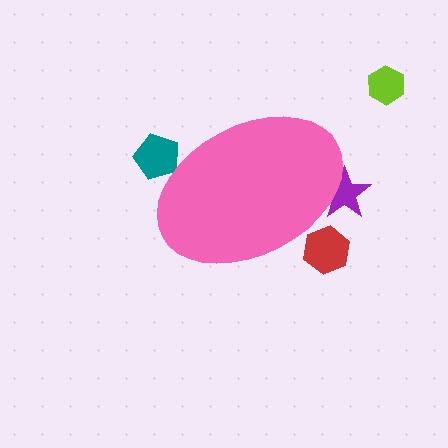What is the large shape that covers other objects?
A pink ellipse.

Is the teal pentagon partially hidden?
Yes, the teal pentagon is partially hidden behind the pink ellipse.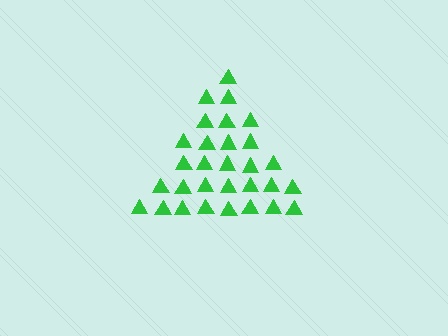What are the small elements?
The small elements are triangles.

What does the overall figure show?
The overall figure shows a triangle.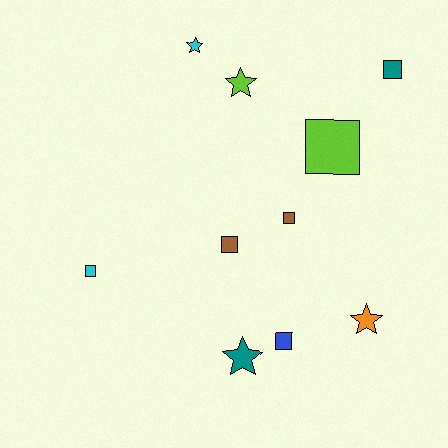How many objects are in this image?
There are 10 objects.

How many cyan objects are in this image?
There are 2 cyan objects.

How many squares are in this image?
There are 6 squares.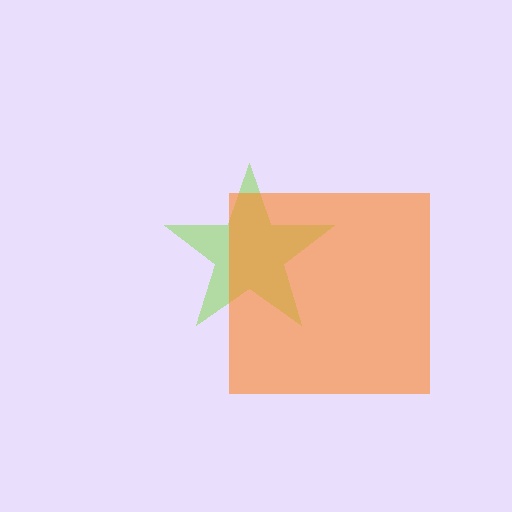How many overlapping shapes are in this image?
There are 2 overlapping shapes in the image.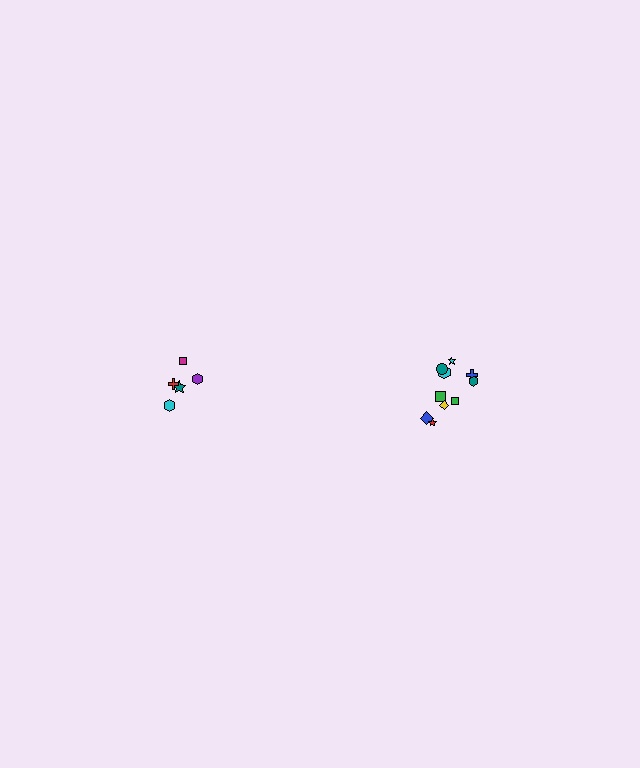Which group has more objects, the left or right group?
The right group.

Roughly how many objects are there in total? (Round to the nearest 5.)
Roughly 15 objects in total.